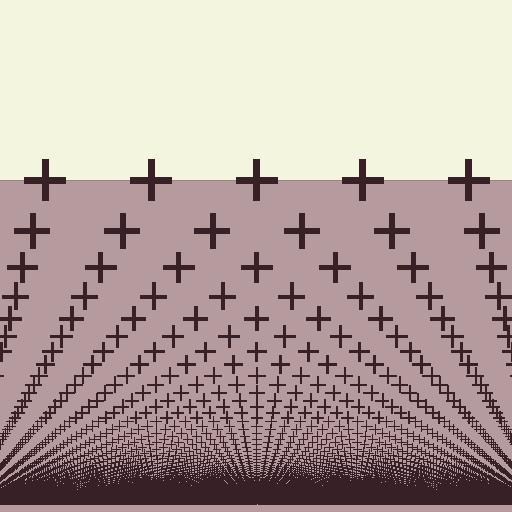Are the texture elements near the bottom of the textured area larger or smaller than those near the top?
Smaller. The gradient is inverted — elements near the bottom are smaller and denser.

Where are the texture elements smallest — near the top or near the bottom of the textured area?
Near the bottom.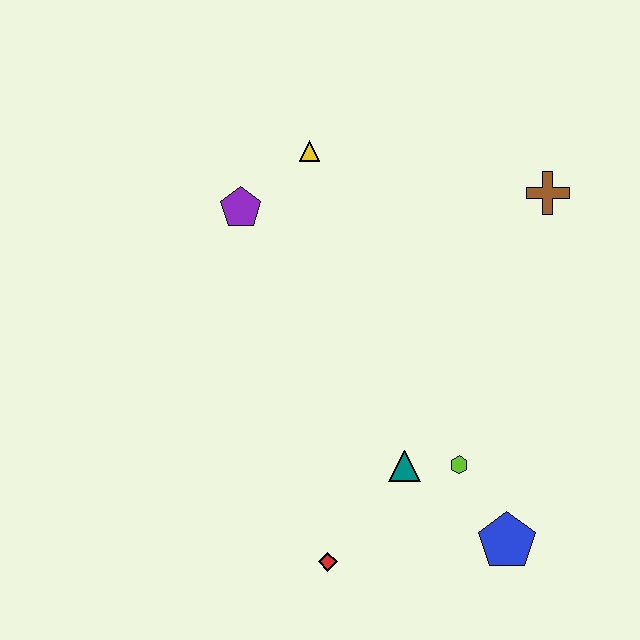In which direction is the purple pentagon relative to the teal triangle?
The purple pentagon is above the teal triangle.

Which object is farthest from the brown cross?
The red diamond is farthest from the brown cross.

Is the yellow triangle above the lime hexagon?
Yes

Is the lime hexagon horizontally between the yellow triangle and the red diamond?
No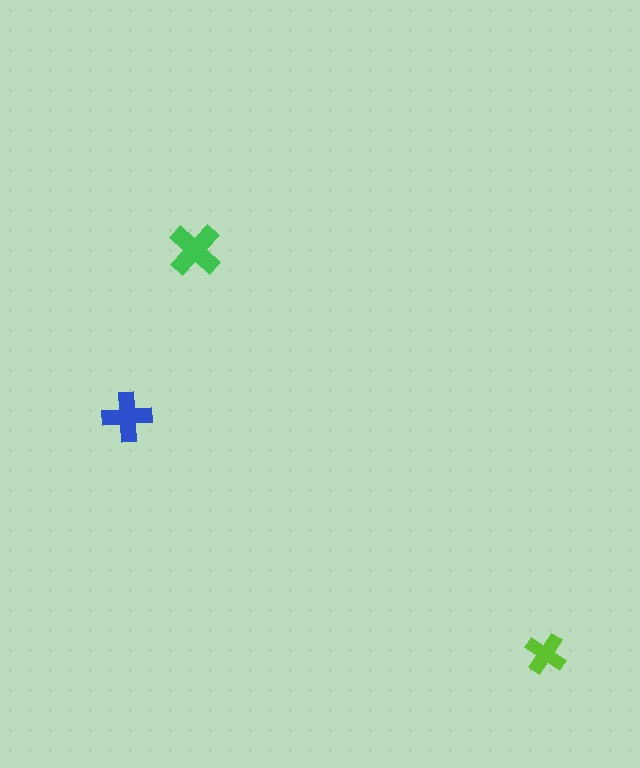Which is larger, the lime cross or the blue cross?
The blue one.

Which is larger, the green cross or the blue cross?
The green one.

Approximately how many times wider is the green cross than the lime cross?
About 1.5 times wider.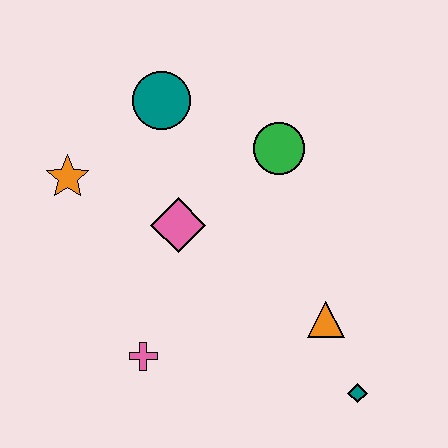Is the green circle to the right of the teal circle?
Yes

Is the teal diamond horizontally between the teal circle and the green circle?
No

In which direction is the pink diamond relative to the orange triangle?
The pink diamond is to the left of the orange triangle.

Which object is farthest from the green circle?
The teal diamond is farthest from the green circle.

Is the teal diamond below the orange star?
Yes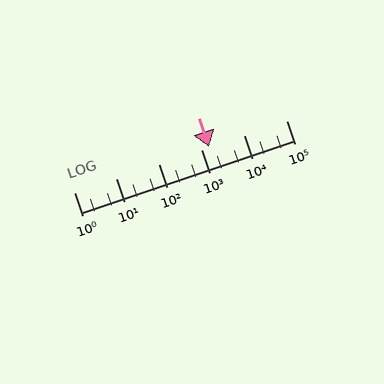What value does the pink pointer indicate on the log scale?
The pointer indicates approximately 1500.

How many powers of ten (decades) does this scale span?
The scale spans 5 decades, from 1 to 100000.